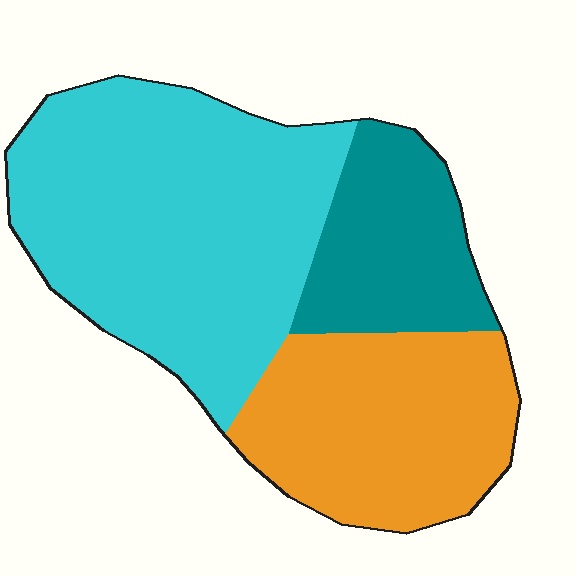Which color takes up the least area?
Teal, at roughly 20%.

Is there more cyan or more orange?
Cyan.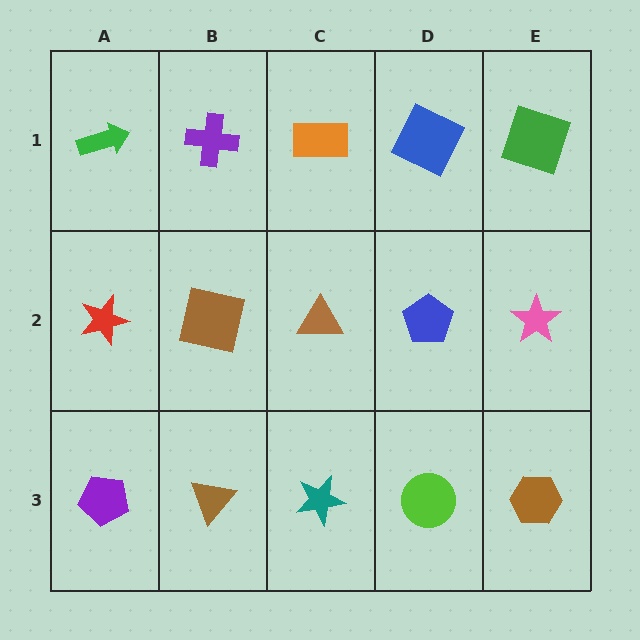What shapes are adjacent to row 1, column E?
A pink star (row 2, column E), a blue square (row 1, column D).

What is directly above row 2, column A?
A green arrow.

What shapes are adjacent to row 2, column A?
A green arrow (row 1, column A), a purple pentagon (row 3, column A), a brown square (row 2, column B).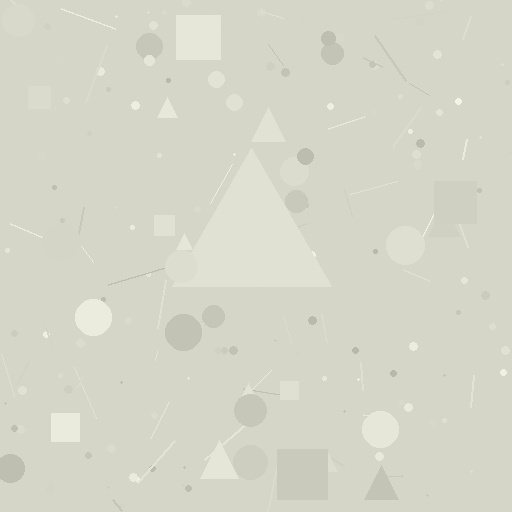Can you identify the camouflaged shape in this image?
The camouflaged shape is a triangle.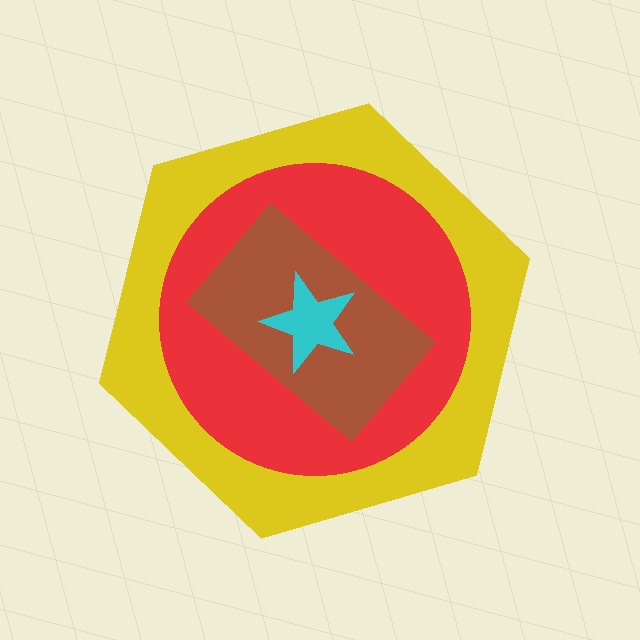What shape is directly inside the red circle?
The brown rectangle.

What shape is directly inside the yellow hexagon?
The red circle.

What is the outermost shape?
The yellow hexagon.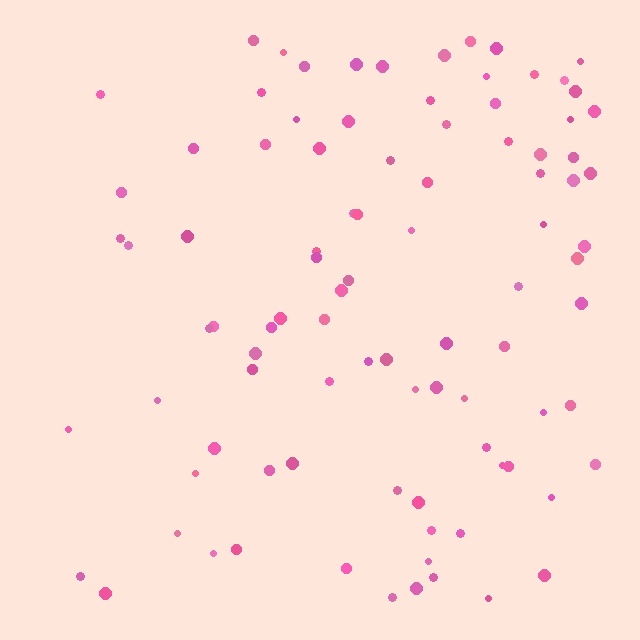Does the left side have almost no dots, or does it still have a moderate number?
Still a moderate number, just noticeably fewer than the right.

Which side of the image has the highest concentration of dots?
The right.